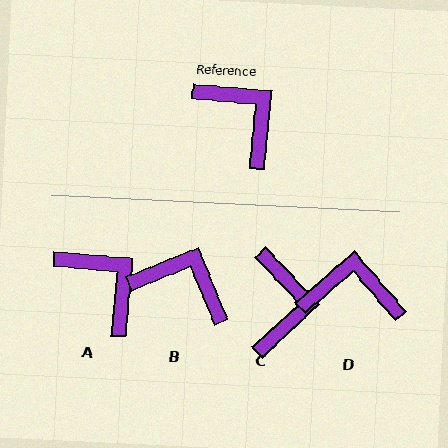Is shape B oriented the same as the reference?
No, it is off by about 28 degrees.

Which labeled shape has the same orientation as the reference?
A.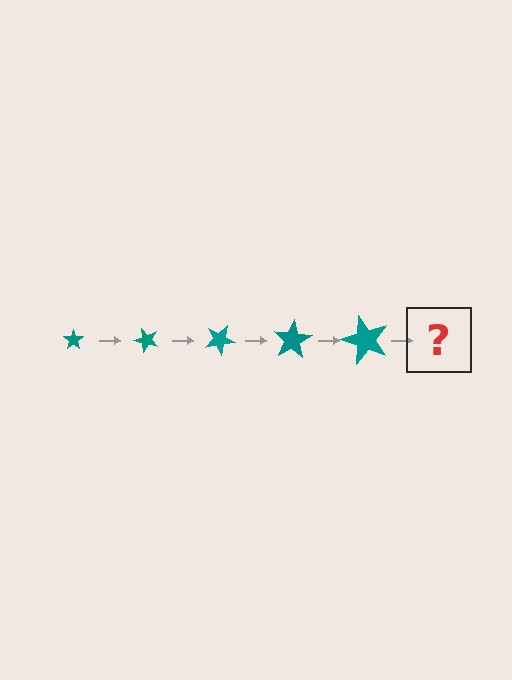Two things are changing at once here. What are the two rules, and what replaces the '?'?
The two rules are that the star grows larger each step and it rotates 50 degrees each step. The '?' should be a star, larger than the previous one and rotated 250 degrees from the start.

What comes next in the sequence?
The next element should be a star, larger than the previous one and rotated 250 degrees from the start.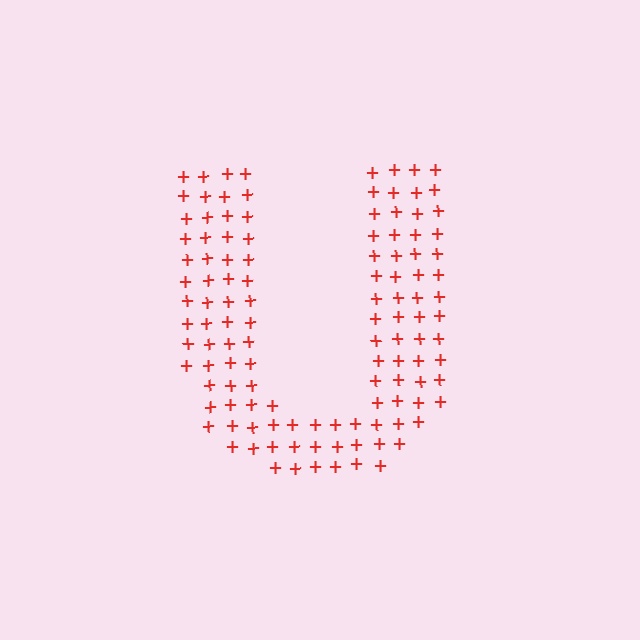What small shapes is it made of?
It is made of small plus signs.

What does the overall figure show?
The overall figure shows the letter U.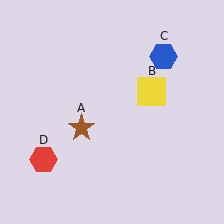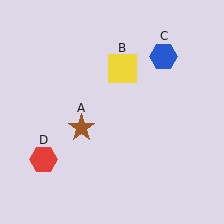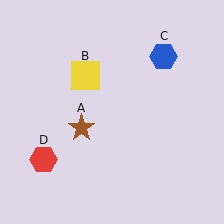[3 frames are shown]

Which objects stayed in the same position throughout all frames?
Brown star (object A) and blue hexagon (object C) and red hexagon (object D) remained stationary.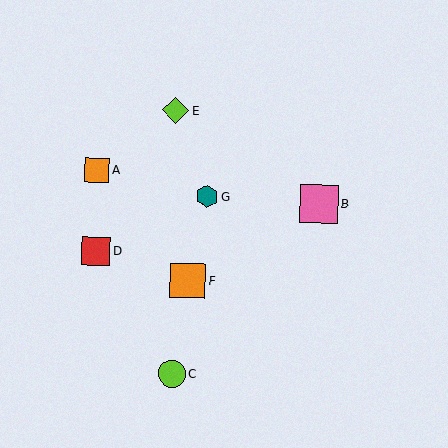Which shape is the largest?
The pink square (labeled B) is the largest.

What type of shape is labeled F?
Shape F is an orange square.